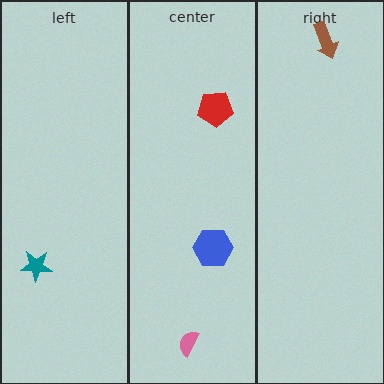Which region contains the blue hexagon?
The center region.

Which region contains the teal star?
The left region.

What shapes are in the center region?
The blue hexagon, the red pentagon, the pink semicircle.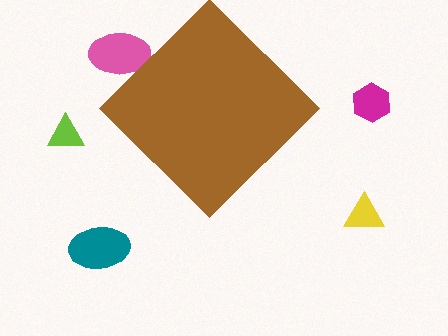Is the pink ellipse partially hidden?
Yes, the pink ellipse is partially hidden behind the brown diamond.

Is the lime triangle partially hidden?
No, the lime triangle is fully visible.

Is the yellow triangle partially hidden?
No, the yellow triangle is fully visible.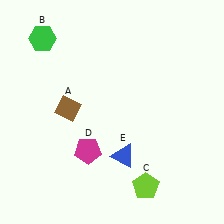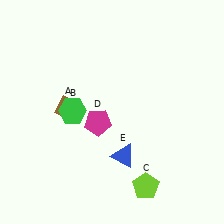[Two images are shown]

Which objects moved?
The objects that moved are: the green hexagon (B), the magenta pentagon (D).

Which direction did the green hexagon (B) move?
The green hexagon (B) moved down.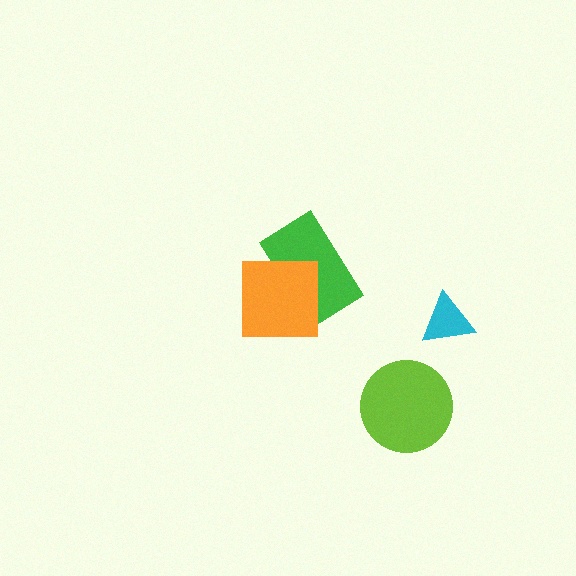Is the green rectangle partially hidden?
Yes, it is partially covered by another shape.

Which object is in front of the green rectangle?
The orange square is in front of the green rectangle.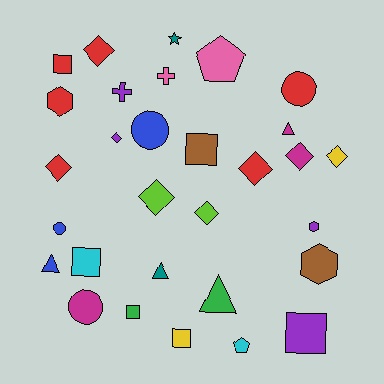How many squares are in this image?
There are 6 squares.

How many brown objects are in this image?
There are 2 brown objects.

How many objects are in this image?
There are 30 objects.